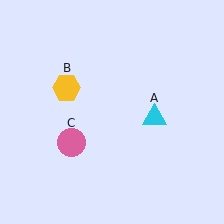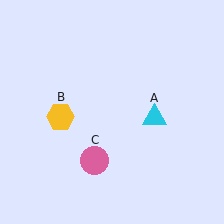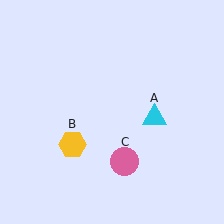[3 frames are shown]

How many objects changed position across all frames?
2 objects changed position: yellow hexagon (object B), pink circle (object C).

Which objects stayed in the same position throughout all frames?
Cyan triangle (object A) remained stationary.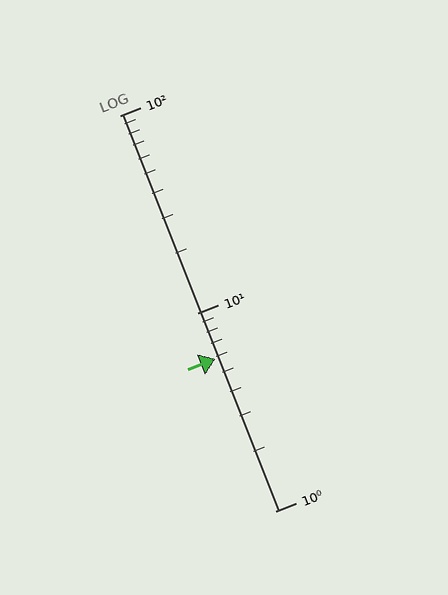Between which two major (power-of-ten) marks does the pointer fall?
The pointer is between 1 and 10.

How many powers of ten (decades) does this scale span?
The scale spans 2 decades, from 1 to 100.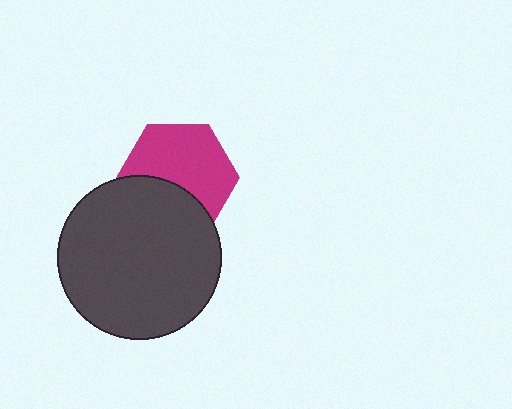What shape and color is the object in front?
The object in front is a dark gray circle.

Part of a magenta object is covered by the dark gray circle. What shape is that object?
It is a hexagon.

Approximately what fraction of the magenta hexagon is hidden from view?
Roughly 37% of the magenta hexagon is hidden behind the dark gray circle.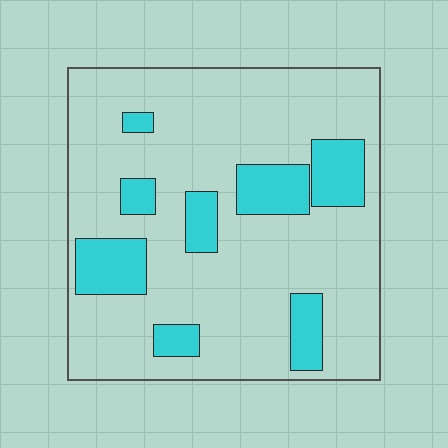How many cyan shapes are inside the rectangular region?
8.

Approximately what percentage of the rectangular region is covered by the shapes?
Approximately 20%.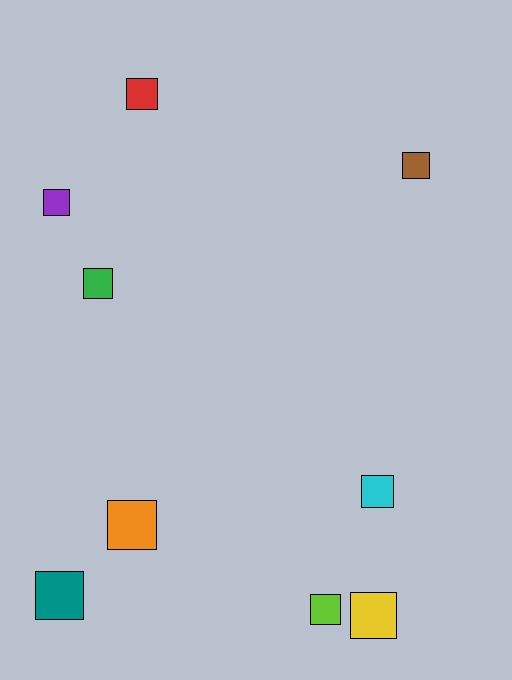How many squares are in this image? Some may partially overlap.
There are 9 squares.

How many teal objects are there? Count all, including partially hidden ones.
There is 1 teal object.